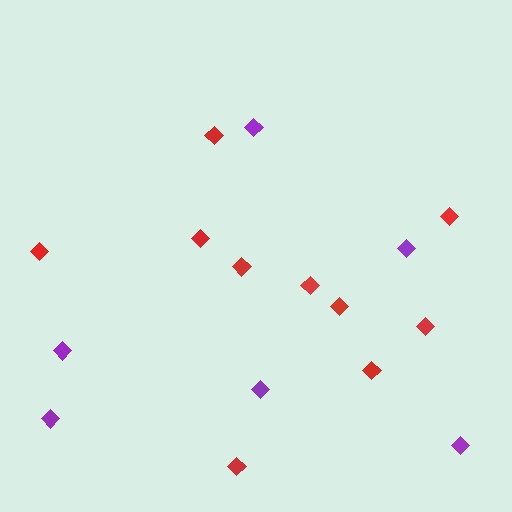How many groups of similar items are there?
There are 2 groups: one group of red diamonds (10) and one group of purple diamonds (6).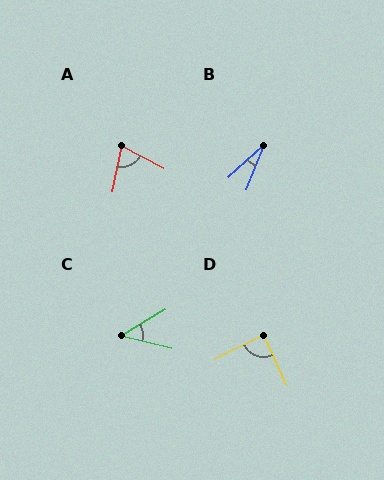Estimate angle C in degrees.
Approximately 44 degrees.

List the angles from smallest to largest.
B (26°), C (44°), A (74°), D (88°).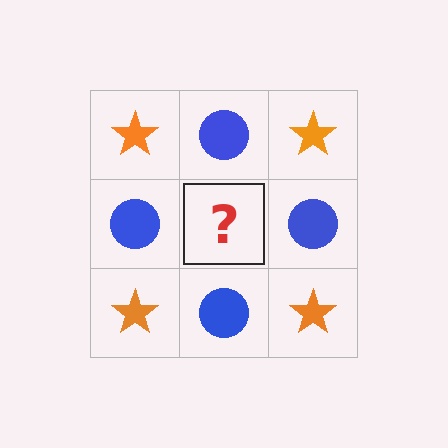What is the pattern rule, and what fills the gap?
The rule is that it alternates orange star and blue circle in a checkerboard pattern. The gap should be filled with an orange star.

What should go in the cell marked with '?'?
The missing cell should contain an orange star.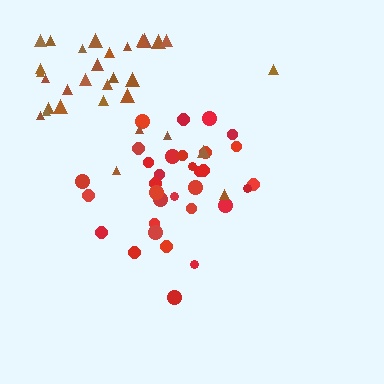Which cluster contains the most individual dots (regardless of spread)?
Brown (33).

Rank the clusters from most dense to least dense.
red, brown.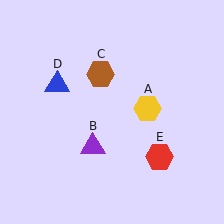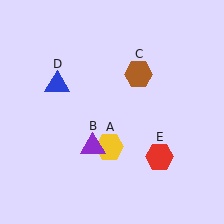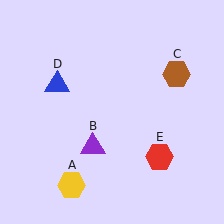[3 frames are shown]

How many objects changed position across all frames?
2 objects changed position: yellow hexagon (object A), brown hexagon (object C).